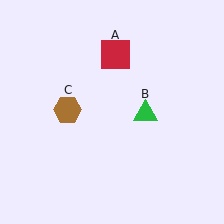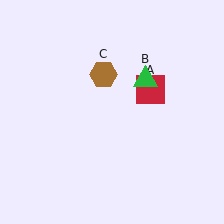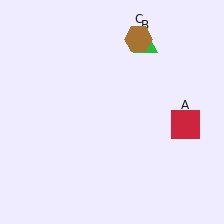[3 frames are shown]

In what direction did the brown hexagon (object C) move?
The brown hexagon (object C) moved up and to the right.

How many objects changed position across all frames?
3 objects changed position: red square (object A), green triangle (object B), brown hexagon (object C).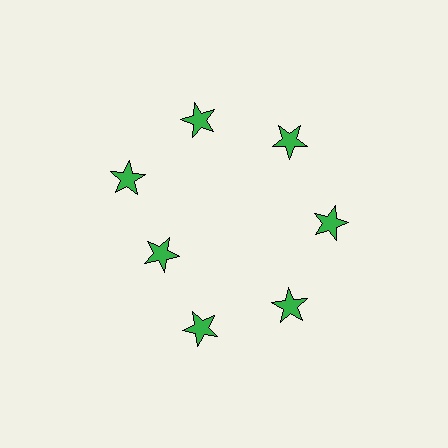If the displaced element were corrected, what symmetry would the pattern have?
It would have 7-fold rotational symmetry — the pattern would map onto itself every 51 degrees.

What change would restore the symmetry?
The symmetry would be restored by moving it outward, back onto the ring so that all 7 stars sit at equal angles and equal distance from the center.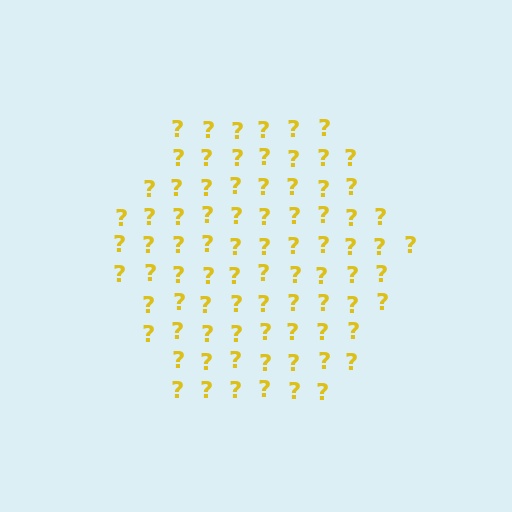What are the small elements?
The small elements are question marks.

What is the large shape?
The large shape is a hexagon.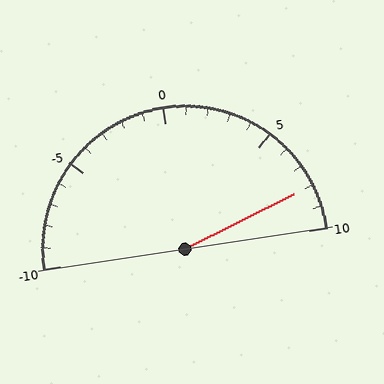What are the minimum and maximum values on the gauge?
The gauge ranges from -10 to 10.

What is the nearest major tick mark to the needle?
The nearest major tick mark is 10.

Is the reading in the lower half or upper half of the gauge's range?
The reading is in the upper half of the range (-10 to 10).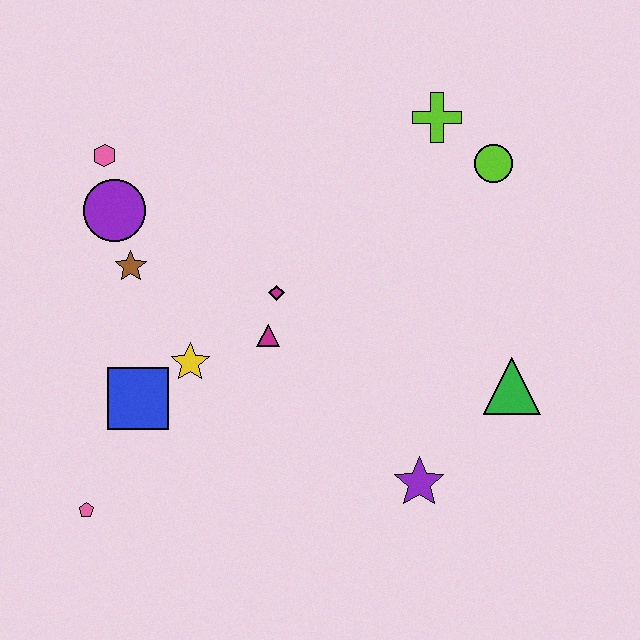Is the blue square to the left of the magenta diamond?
Yes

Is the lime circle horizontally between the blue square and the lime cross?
No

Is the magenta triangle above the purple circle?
No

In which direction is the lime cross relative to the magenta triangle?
The lime cross is above the magenta triangle.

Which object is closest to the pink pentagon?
The blue square is closest to the pink pentagon.